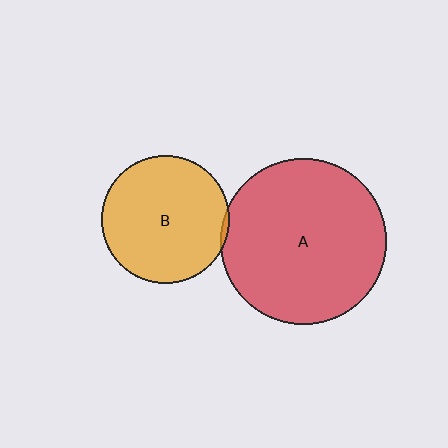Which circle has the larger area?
Circle A (red).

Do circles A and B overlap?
Yes.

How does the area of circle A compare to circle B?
Approximately 1.7 times.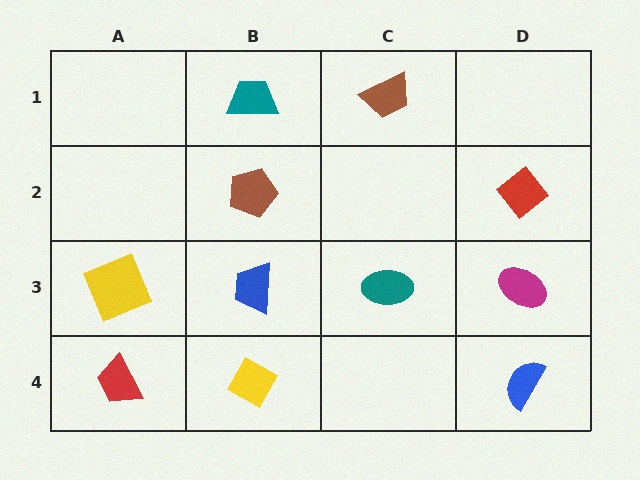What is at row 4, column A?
A red trapezoid.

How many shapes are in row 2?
2 shapes.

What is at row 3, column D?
A magenta ellipse.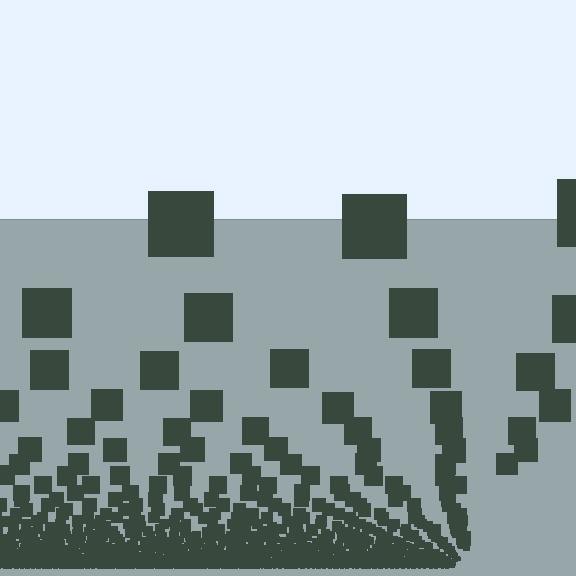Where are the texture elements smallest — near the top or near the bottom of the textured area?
Near the bottom.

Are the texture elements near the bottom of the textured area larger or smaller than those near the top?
Smaller. The gradient is inverted — elements near the bottom are smaller and denser.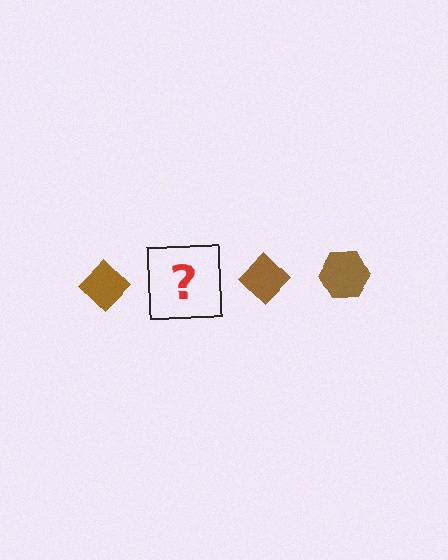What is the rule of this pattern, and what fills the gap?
The rule is that the pattern cycles through diamond, hexagon shapes in brown. The gap should be filled with a brown hexagon.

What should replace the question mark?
The question mark should be replaced with a brown hexagon.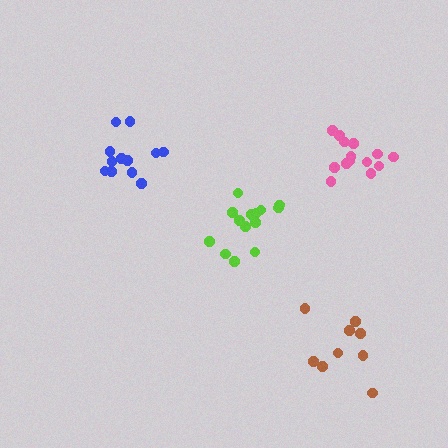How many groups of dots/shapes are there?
There are 4 groups.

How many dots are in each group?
Group 1: 12 dots, Group 2: 14 dots, Group 3: 14 dots, Group 4: 9 dots (49 total).